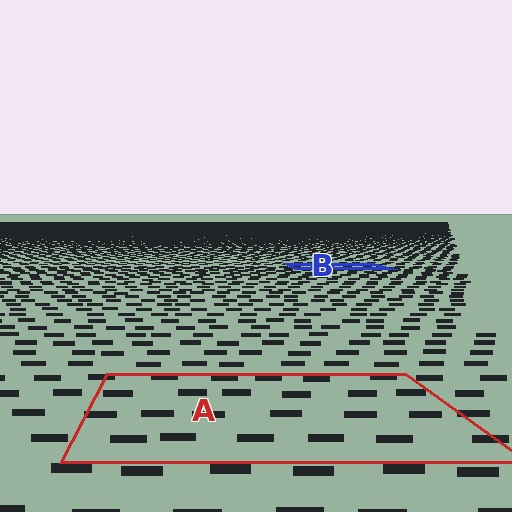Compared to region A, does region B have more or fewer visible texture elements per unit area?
Region B has more texture elements per unit area — they are packed more densely because it is farther away.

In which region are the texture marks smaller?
The texture marks are smaller in region B, because it is farther away.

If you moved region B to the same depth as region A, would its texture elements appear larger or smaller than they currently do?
They would appear larger. At a closer depth, the same texture elements are projected at a bigger on-screen size.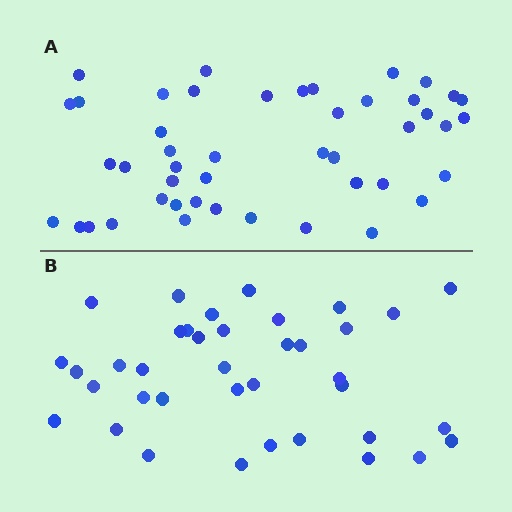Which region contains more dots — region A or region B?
Region A (the top region) has more dots.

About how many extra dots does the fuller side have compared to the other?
Region A has roughly 8 or so more dots than region B.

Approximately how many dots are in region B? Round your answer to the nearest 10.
About 40 dots. (The exact count is 38, which rounds to 40.)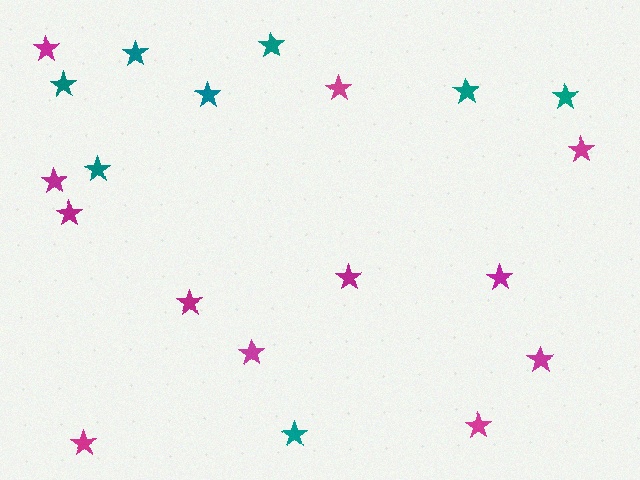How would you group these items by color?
There are 2 groups: one group of magenta stars (12) and one group of teal stars (8).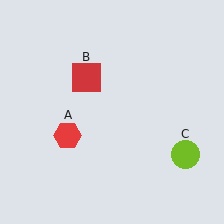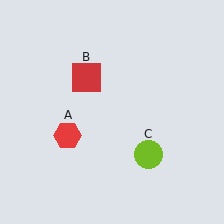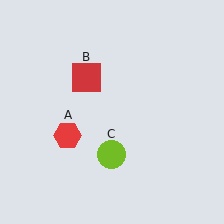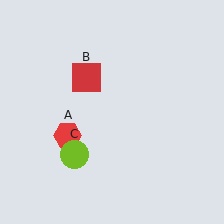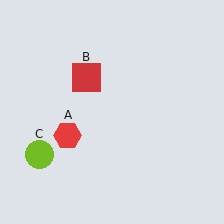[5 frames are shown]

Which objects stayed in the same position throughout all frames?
Red hexagon (object A) and red square (object B) remained stationary.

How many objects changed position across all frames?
1 object changed position: lime circle (object C).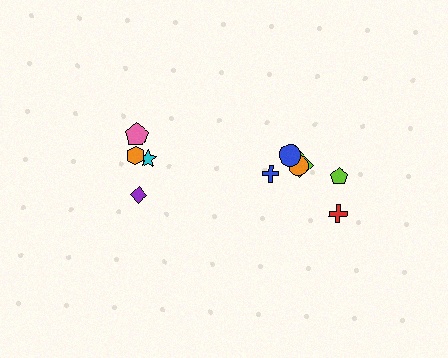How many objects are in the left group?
There are 4 objects.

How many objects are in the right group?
There are 6 objects.